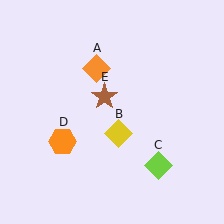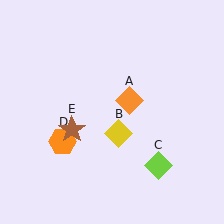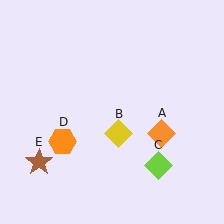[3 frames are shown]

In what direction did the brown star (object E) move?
The brown star (object E) moved down and to the left.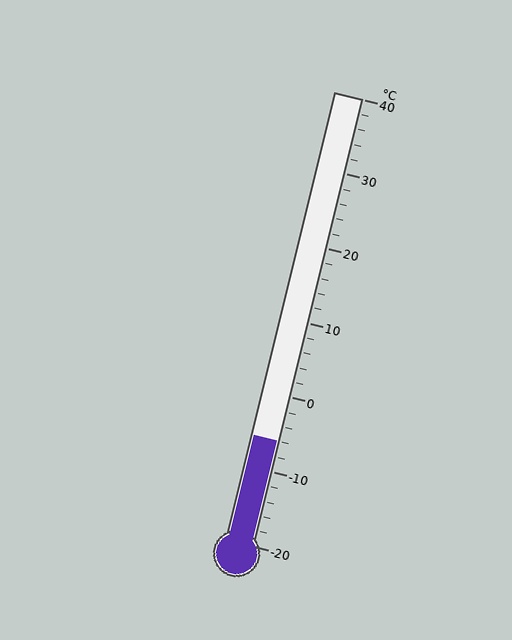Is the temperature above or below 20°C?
The temperature is below 20°C.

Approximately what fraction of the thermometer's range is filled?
The thermometer is filled to approximately 25% of its range.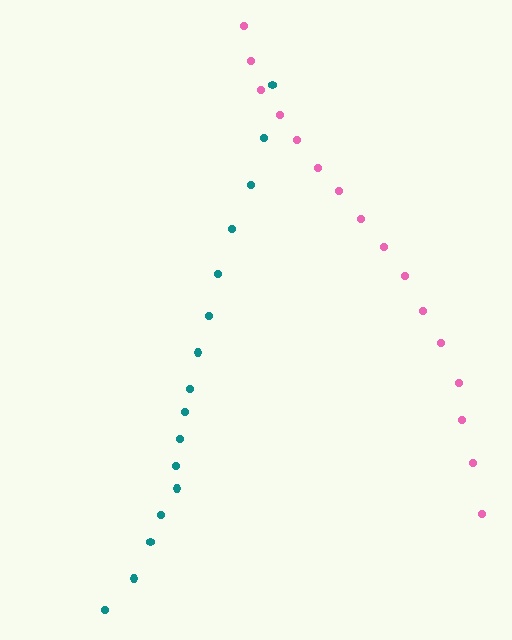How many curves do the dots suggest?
There are 2 distinct paths.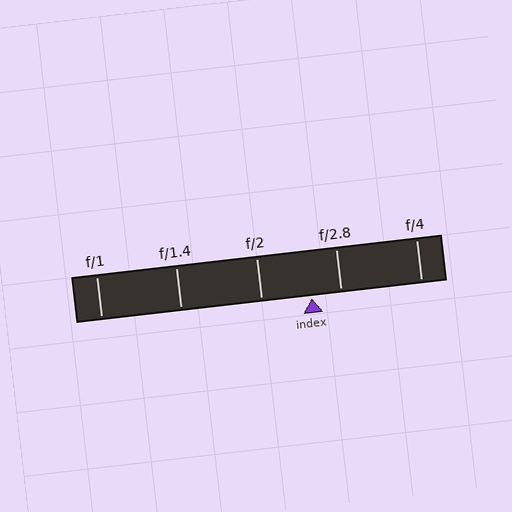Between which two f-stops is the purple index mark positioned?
The index mark is between f/2 and f/2.8.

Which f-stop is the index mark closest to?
The index mark is closest to f/2.8.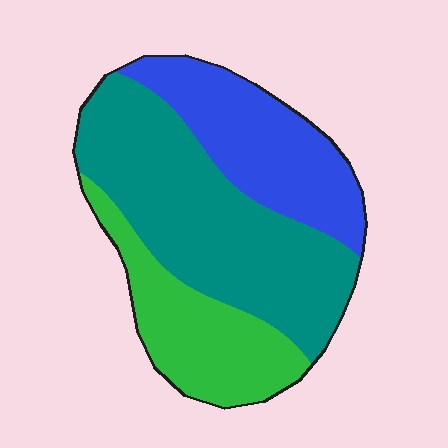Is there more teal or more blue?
Teal.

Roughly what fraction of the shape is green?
Green covers 24% of the shape.